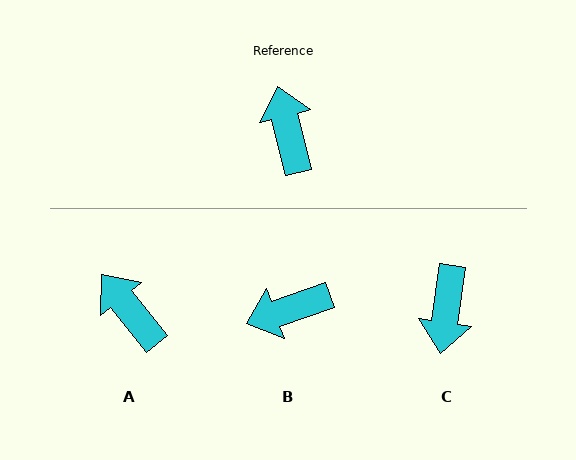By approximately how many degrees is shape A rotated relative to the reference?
Approximately 25 degrees counter-clockwise.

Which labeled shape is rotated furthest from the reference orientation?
C, about 158 degrees away.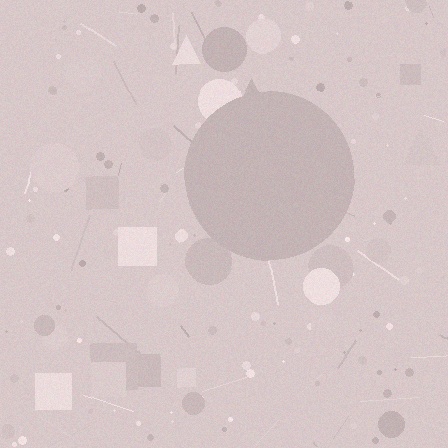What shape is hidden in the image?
A circle is hidden in the image.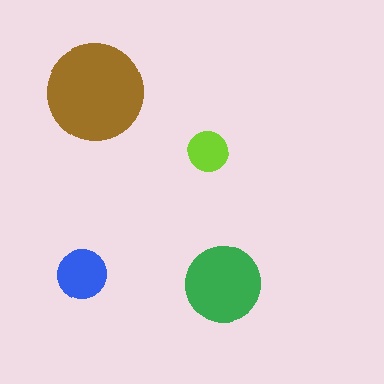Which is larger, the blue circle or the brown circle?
The brown one.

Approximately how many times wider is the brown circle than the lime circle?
About 2.5 times wider.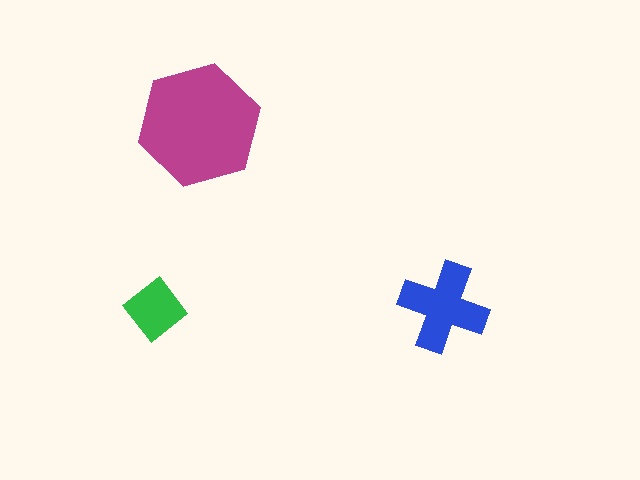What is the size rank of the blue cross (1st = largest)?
2nd.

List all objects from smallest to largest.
The green diamond, the blue cross, the magenta hexagon.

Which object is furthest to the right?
The blue cross is rightmost.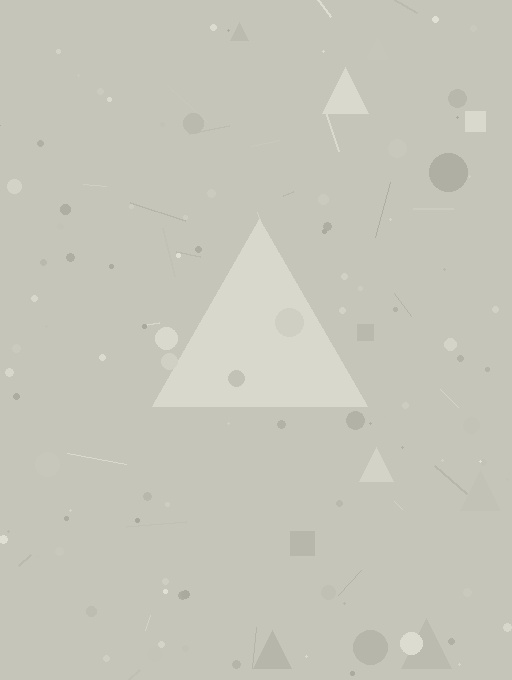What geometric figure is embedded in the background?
A triangle is embedded in the background.